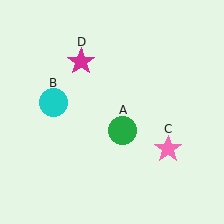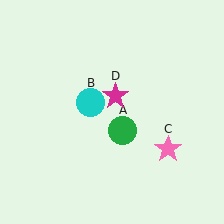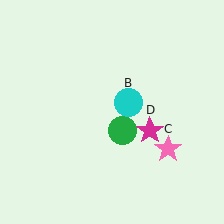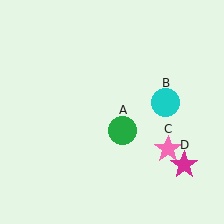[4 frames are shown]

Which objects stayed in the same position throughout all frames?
Green circle (object A) and pink star (object C) remained stationary.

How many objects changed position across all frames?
2 objects changed position: cyan circle (object B), magenta star (object D).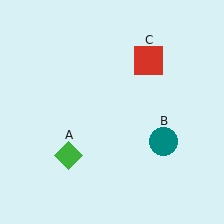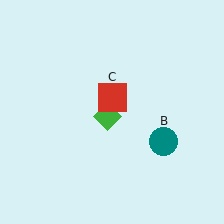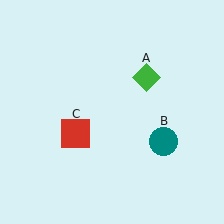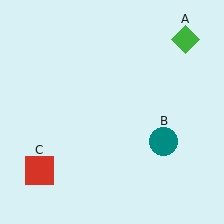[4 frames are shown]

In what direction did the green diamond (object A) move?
The green diamond (object A) moved up and to the right.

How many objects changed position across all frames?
2 objects changed position: green diamond (object A), red square (object C).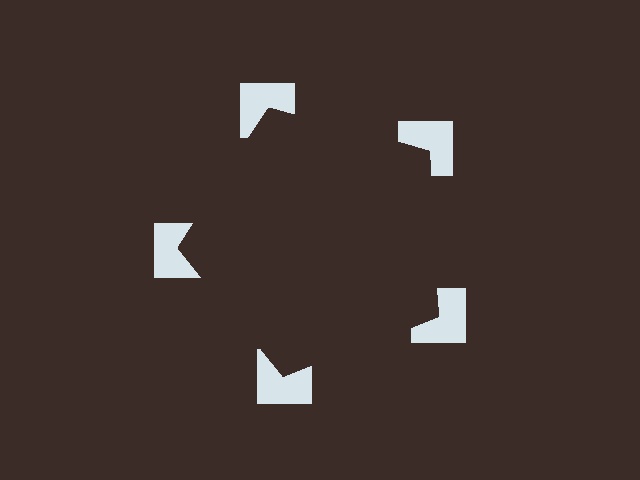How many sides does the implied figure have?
5 sides.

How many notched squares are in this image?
There are 5 — one at each vertex of the illusory pentagon.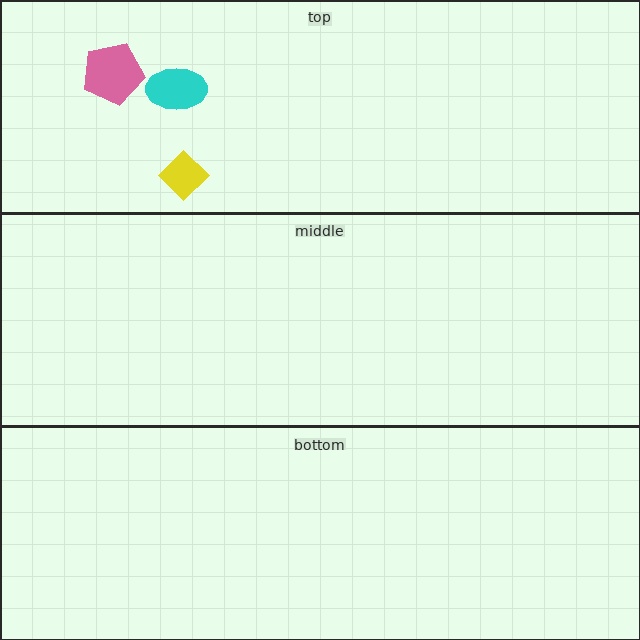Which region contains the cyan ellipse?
The top region.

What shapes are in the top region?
The pink pentagon, the yellow diamond, the cyan ellipse.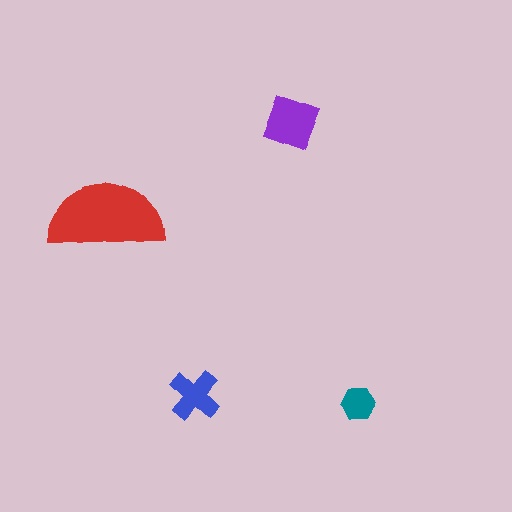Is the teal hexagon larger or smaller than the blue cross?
Smaller.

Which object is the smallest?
The teal hexagon.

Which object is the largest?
The red semicircle.